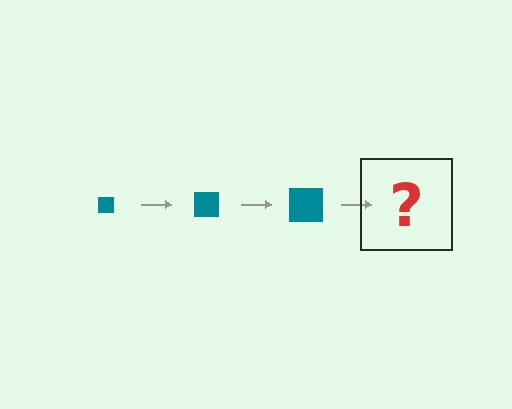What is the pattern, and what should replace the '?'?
The pattern is that the square gets progressively larger each step. The '?' should be a teal square, larger than the previous one.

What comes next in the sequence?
The next element should be a teal square, larger than the previous one.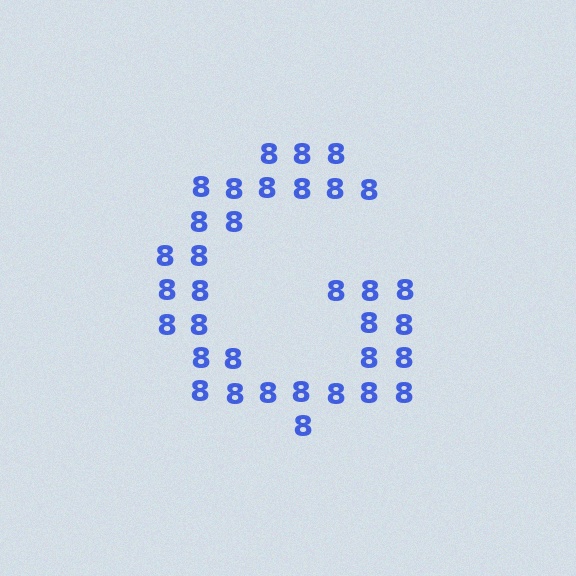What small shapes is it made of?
It is made of small digit 8's.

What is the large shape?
The large shape is the letter G.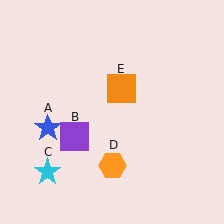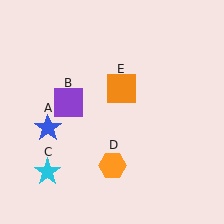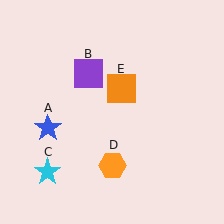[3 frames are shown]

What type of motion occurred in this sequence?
The purple square (object B) rotated clockwise around the center of the scene.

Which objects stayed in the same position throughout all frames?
Blue star (object A) and cyan star (object C) and orange hexagon (object D) and orange square (object E) remained stationary.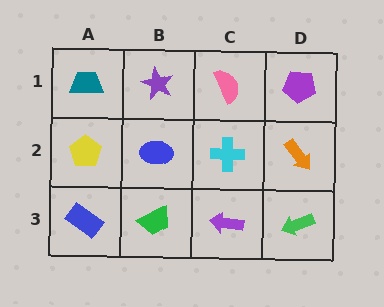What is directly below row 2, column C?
A purple arrow.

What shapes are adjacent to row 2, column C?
A pink semicircle (row 1, column C), a purple arrow (row 3, column C), a blue ellipse (row 2, column B), an orange arrow (row 2, column D).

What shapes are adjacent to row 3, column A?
A yellow pentagon (row 2, column A), a green trapezoid (row 3, column B).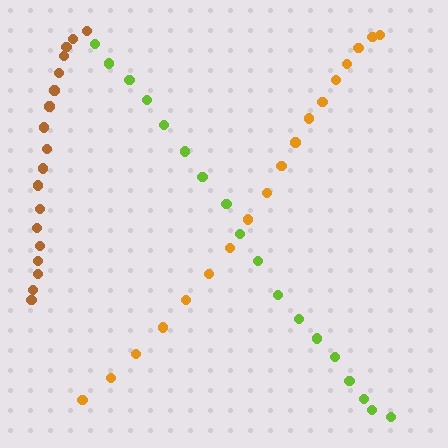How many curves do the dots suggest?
There are 3 distinct paths.